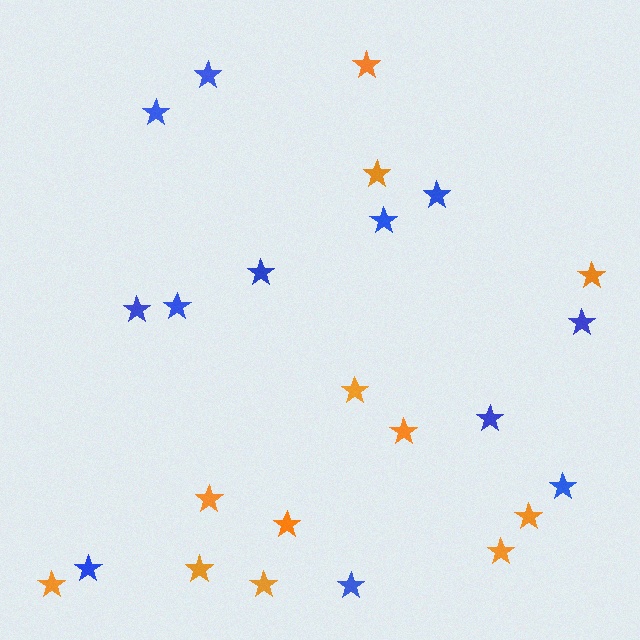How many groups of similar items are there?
There are 2 groups: one group of blue stars (12) and one group of orange stars (12).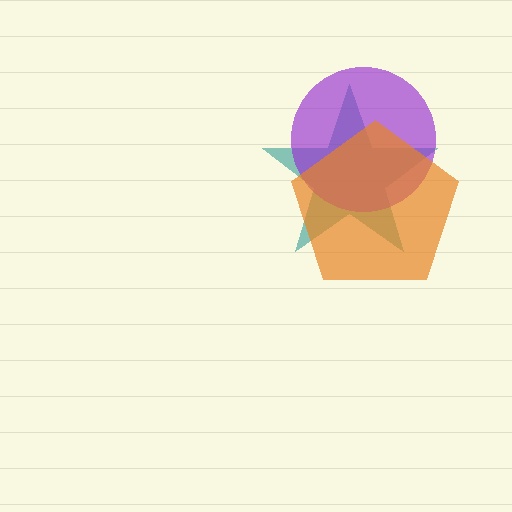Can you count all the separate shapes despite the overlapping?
Yes, there are 3 separate shapes.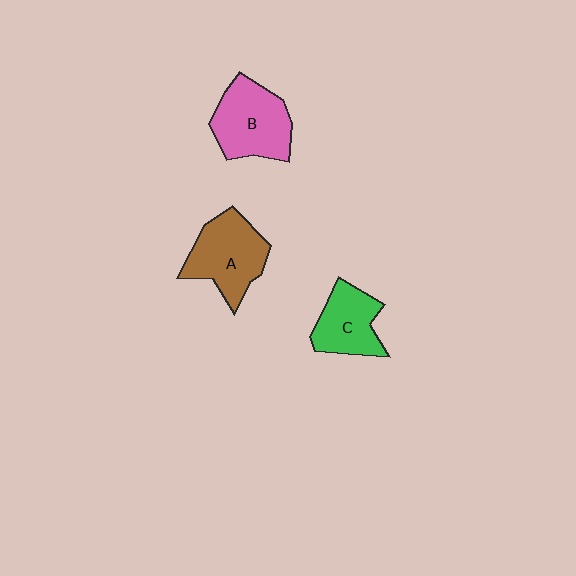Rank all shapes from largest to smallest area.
From largest to smallest: B (pink), A (brown), C (green).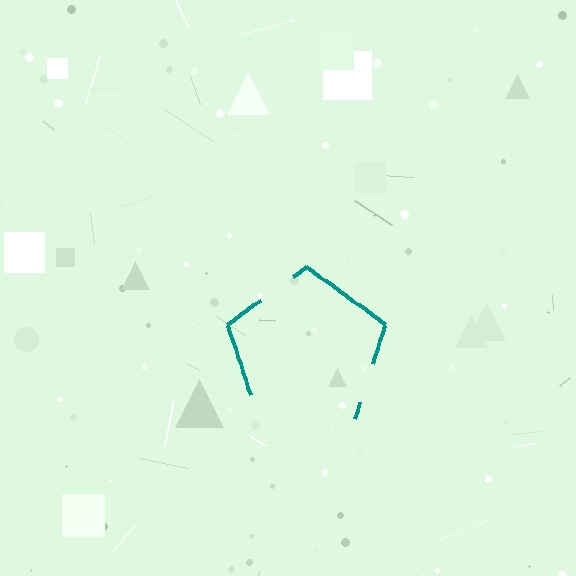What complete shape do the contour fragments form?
The contour fragments form a pentagon.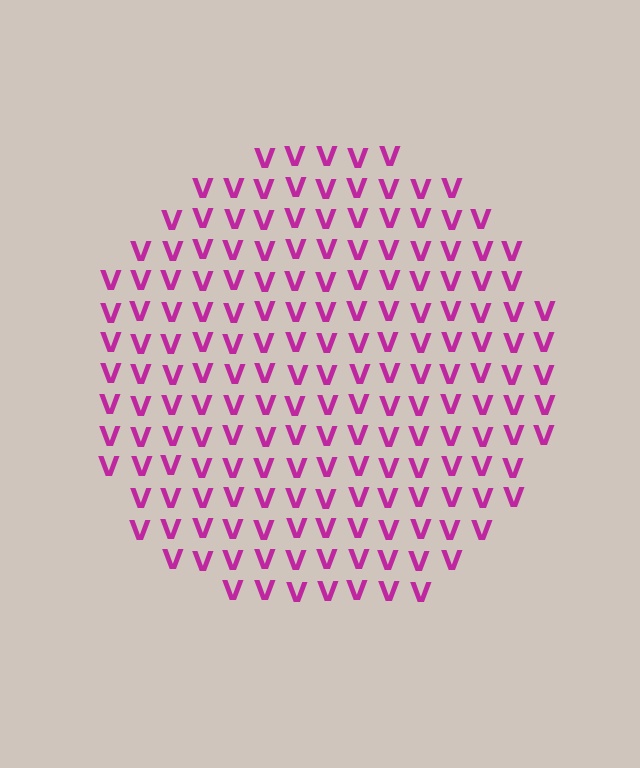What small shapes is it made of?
It is made of small letter V's.